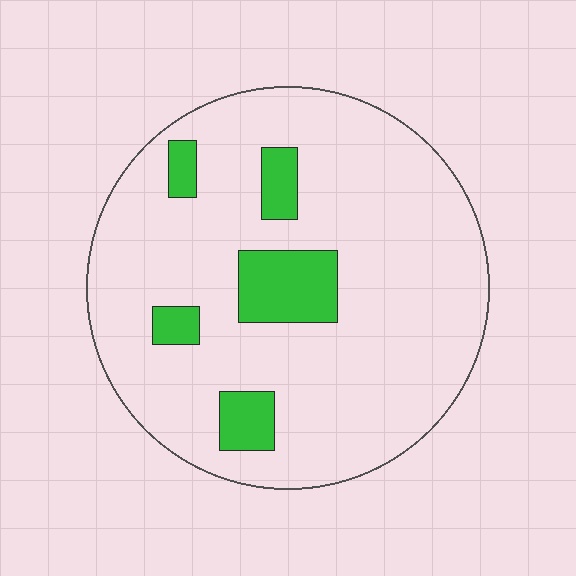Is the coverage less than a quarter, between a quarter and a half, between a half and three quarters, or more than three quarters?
Less than a quarter.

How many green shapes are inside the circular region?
5.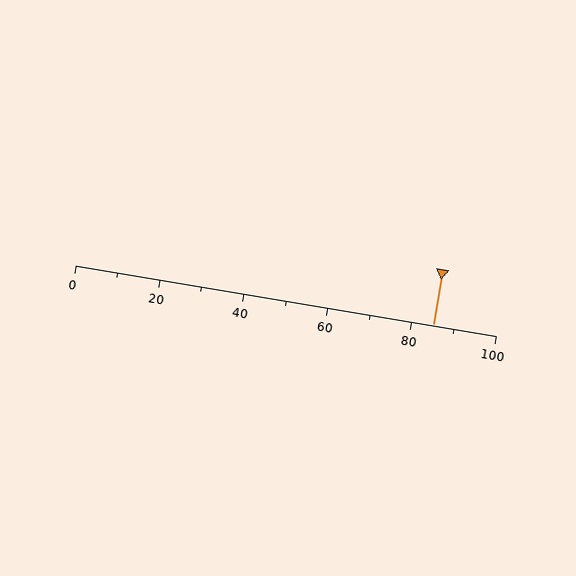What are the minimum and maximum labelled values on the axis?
The axis runs from 0 to 100.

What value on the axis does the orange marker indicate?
The marker indicates approximately 85.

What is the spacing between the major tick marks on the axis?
The major ticks are spaced 20 apart.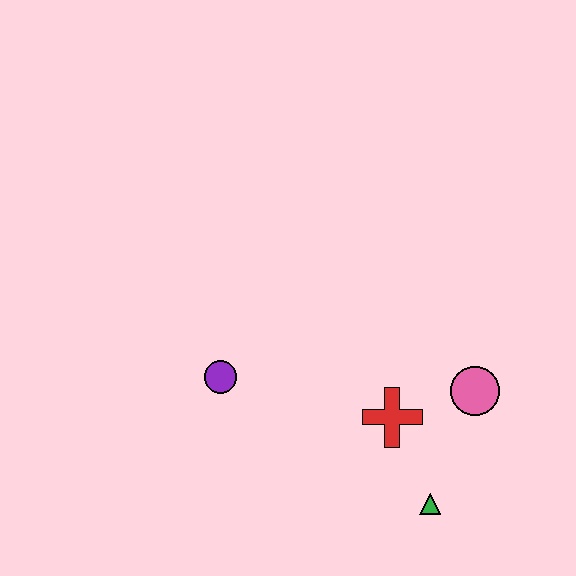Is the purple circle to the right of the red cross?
No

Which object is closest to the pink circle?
The red cross is closest to the pink circle.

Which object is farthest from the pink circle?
The purple circle is farthest from the pink circle.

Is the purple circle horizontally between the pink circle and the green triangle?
No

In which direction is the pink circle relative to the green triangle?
The pink circle is above the green triangle.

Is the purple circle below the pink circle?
No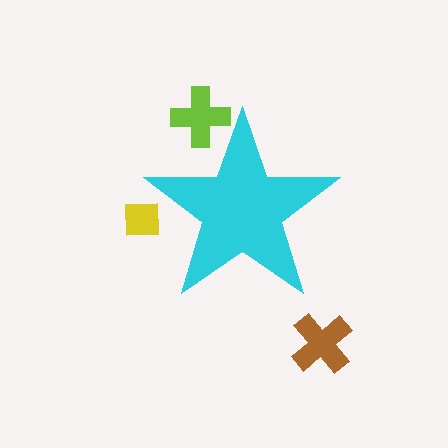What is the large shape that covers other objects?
A cyan star.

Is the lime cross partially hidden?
Yes, the lime cross is partially hidden behind the cyan star.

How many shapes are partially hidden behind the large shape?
2 shapes are partially hidden.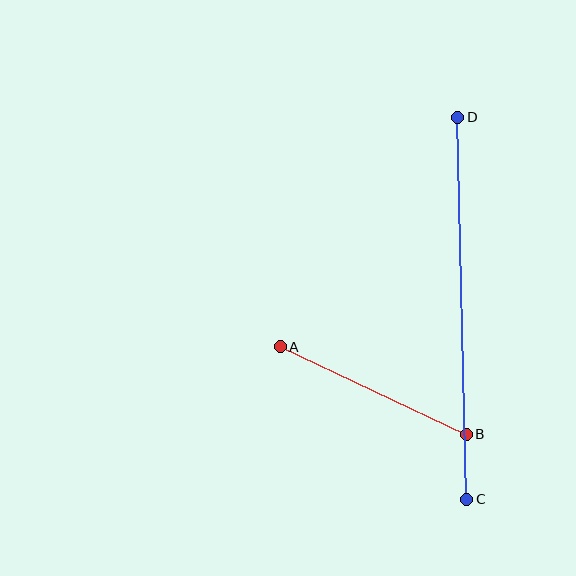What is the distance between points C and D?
The distance is approximately 382 pixels.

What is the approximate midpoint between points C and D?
The midpoint is at approximately (462, 308) pixels.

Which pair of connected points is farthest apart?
Points C and D are farthest apart.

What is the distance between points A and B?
The distance is approximately 205 pixels.